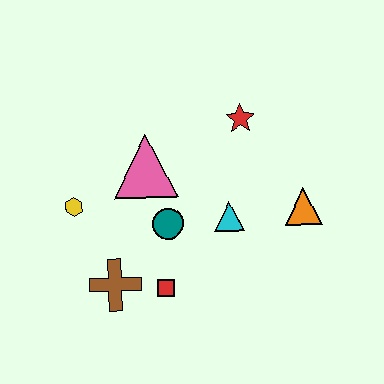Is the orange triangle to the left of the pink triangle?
No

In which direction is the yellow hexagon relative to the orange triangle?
The yellow hexagon is to the left of the orange triangle.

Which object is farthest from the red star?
The brown cross is farthest from the red star.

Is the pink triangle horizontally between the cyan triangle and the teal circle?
No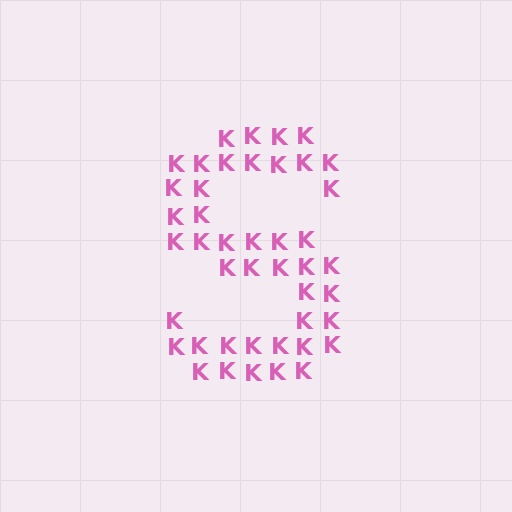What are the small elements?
The small elements are letter K's.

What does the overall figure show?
The overall figure shows the letter S.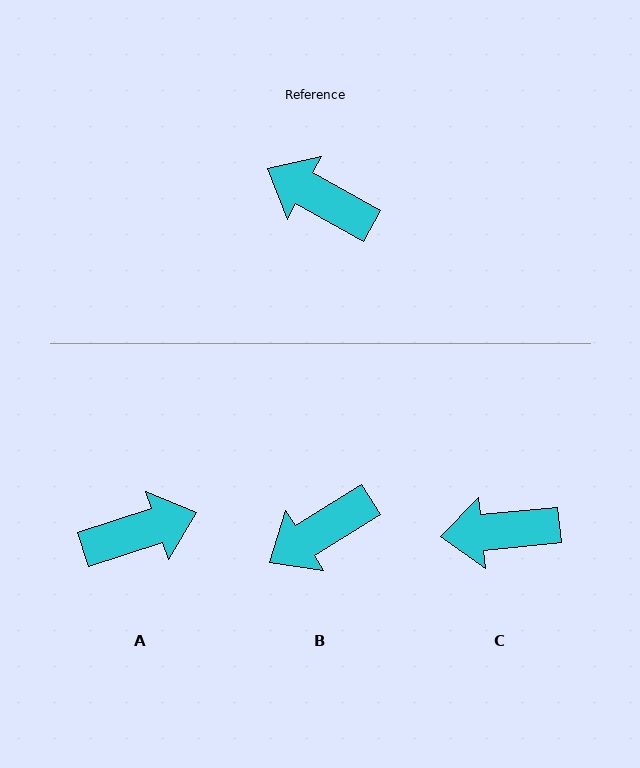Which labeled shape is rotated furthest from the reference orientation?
A, about 133 degrees away.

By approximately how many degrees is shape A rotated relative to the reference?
Approximately 133 degrees clockwise.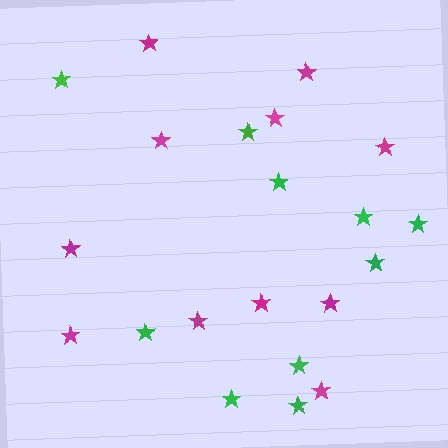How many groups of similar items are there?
There are 2 groups: one group of magenta stars (11) and one group of green stars (10).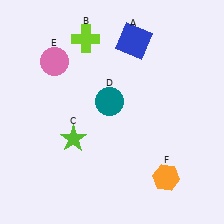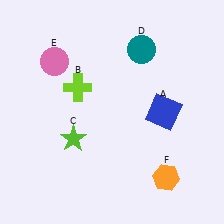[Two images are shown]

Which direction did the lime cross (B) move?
The lime cross (B) moved down.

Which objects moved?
The objects that moved are: the blue square (A), the lime cross (B), the teal circle (D).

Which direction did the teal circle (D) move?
The teal circle (D) moved up.